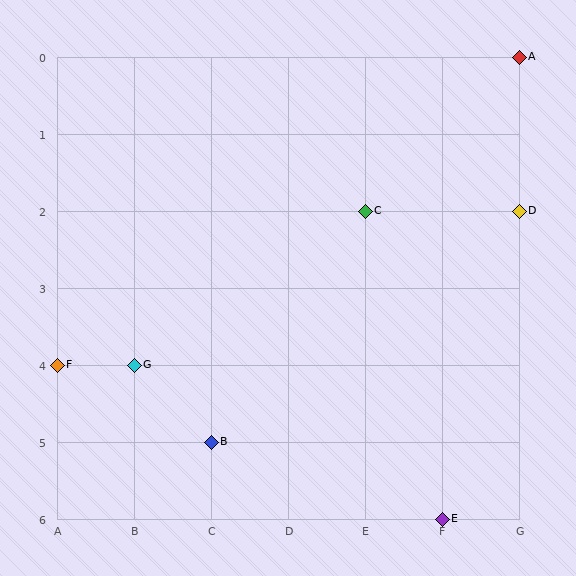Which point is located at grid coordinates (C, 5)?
Point B is at (C, 5).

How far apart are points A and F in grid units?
Points A and F are 6 columns and 4 rows apart (about 7.2 grid units diagonally).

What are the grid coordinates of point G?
Point G is at grid coordinates (B, 4).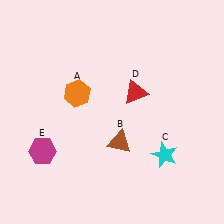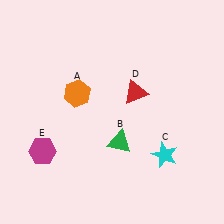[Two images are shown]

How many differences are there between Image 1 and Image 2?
There is 1 difference between the two images.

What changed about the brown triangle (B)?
In Image 1, B is brown. In Image 2, it changed to green.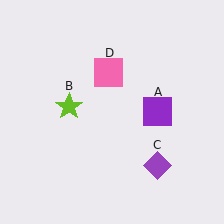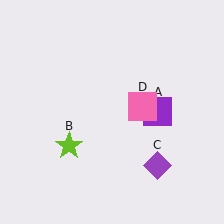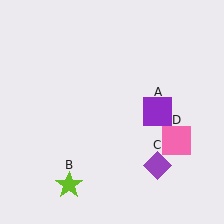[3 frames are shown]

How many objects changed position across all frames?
2 objects changed position: lime star (object B), pink square (object D).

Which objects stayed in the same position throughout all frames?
Purple square (object A) and purple diamond (object C) remained stationary.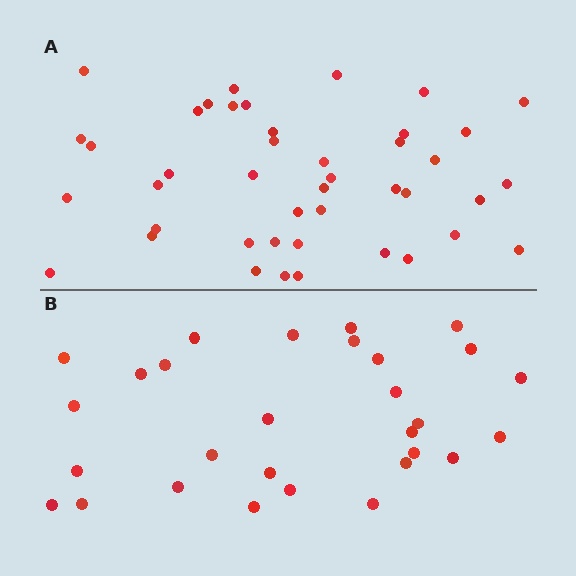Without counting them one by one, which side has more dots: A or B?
Region A (the top region) has more dots.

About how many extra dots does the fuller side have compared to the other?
Region A has approximately 15 more dots than region B.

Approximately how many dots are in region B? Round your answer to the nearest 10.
About 30 dots. (The exact count is 29, which rounds to 30.)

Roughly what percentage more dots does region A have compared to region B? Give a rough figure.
About 50% more.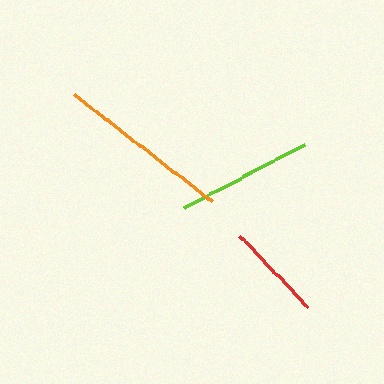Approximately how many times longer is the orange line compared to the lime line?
The orange line is approximately 1.3 times the length of the lime line.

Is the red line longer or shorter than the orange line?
The orange line is longer than the red line.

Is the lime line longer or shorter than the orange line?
The orange line is longer than the lime line.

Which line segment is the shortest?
The red line is the shortest at approximately 99 pixels.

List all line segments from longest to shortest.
From longest to shortest: orange, lime, red.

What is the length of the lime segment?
The lime segment is approximately 136 pixels long.